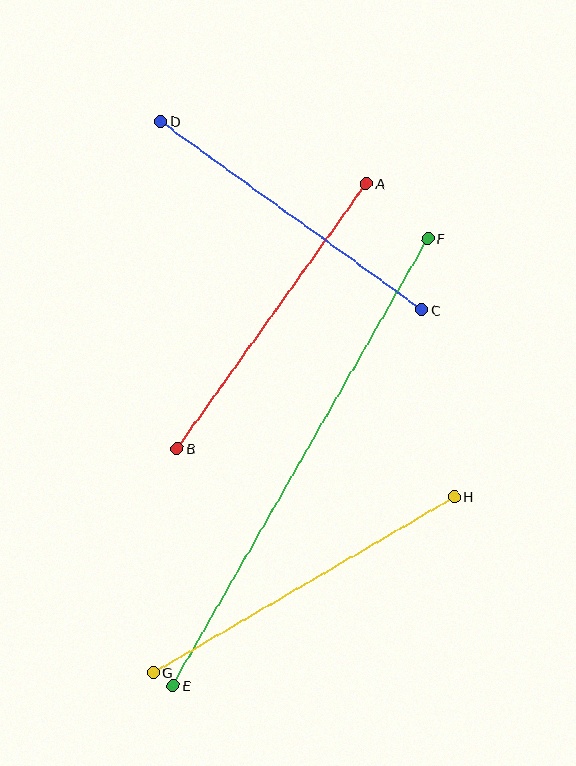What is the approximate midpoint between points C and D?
The midpoint is at approximately (291, 215) pixels.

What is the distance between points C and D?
The distance is approximately 322 pixels.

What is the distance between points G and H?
The distance is approximately 348 pixels.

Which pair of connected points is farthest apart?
Points E and F are farthest apart.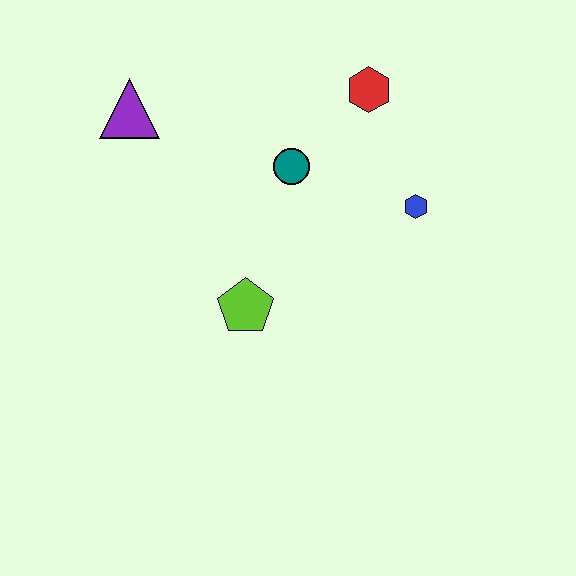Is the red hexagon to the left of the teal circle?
No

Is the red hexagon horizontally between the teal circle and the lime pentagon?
No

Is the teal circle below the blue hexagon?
No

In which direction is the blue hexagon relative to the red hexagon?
The blue hexagon is below the red hexagon.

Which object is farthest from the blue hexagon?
The purple triangle is farthest from the blue hexagon.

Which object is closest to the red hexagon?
The teal circle is closest to the red hexagon.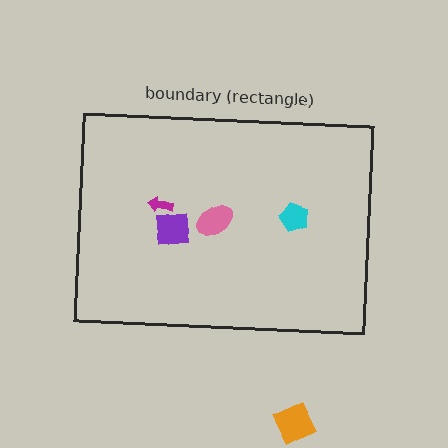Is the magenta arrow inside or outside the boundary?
Inside.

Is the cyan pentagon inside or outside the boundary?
Inside.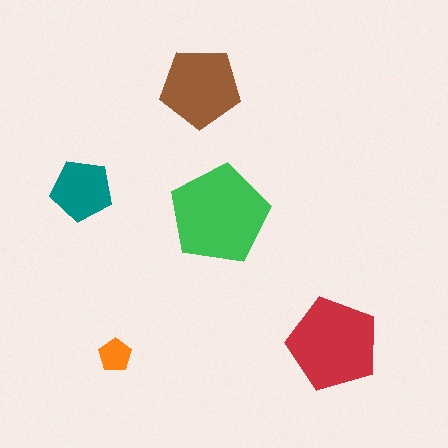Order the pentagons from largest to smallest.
the green one, the red one, the brown one, the teal one, the orange one.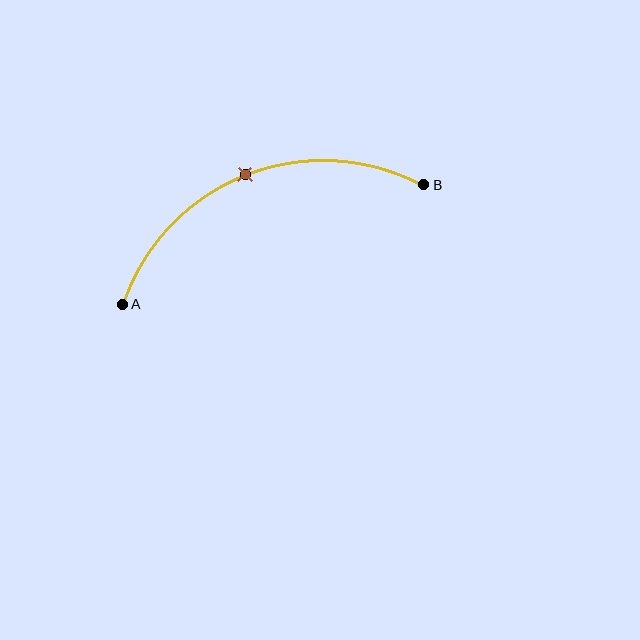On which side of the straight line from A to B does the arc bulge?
The arc bulges above the straight line connecting A and B.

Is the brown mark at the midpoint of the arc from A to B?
Yes. The brown mark lies on the arc at equal arc-length from both A and B — it is the arc midpoint.